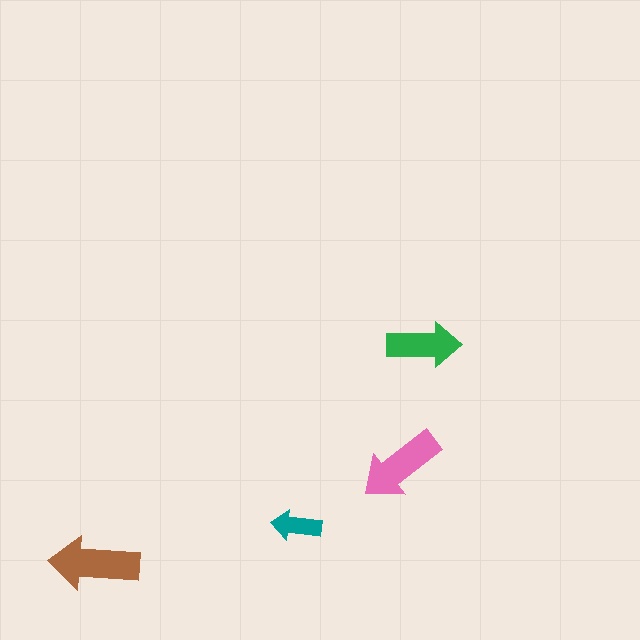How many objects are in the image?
There are 4 objects in the image.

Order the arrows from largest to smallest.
the brown one, the pink one, the green one, the teal one.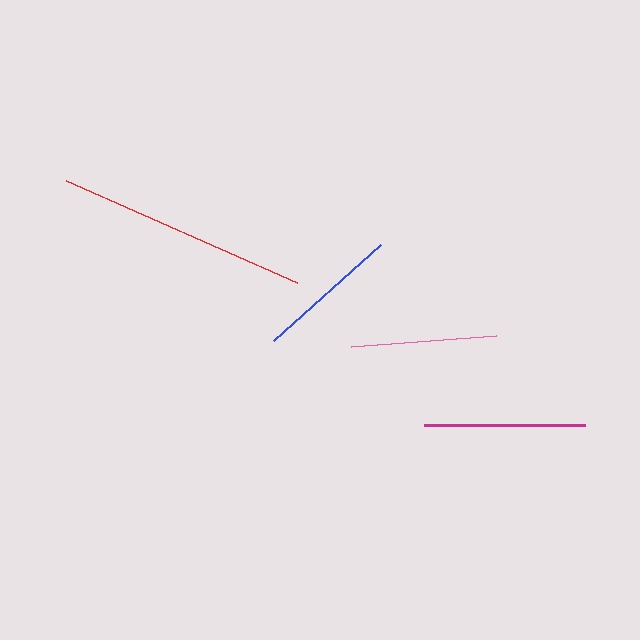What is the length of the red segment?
The red segment is approximately 253 pixels long.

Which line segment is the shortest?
The blue line is the shortest at approximately 144 pixels.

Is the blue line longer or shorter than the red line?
The red line is longer than the blue line.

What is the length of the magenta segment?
The magenta segment is approximately 161 pixels long.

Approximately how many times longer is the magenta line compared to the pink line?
The magenta line is approximately 1.1 times the length of the pink line.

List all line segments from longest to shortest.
From longest to shortest: red, magenta, pink, blue.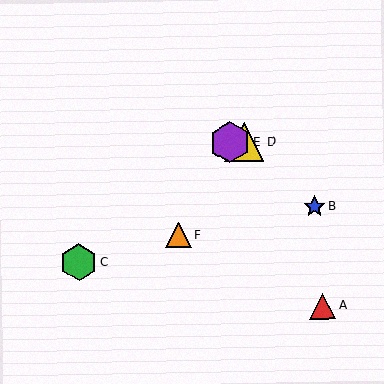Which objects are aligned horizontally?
Objects D, E are aligned horizontally.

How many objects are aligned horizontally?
2 objects (D, E) are aligned horizontally.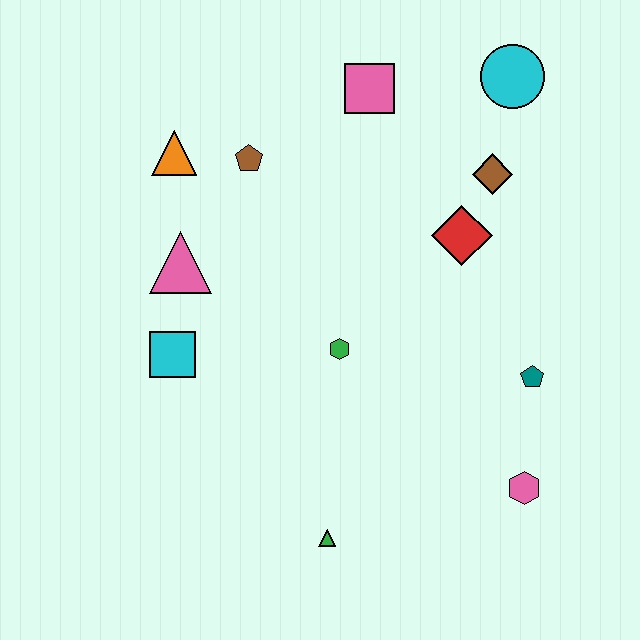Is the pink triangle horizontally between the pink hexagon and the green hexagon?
No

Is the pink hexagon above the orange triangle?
No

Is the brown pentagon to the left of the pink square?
Yes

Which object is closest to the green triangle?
The green hexagon is closest to the green triangle.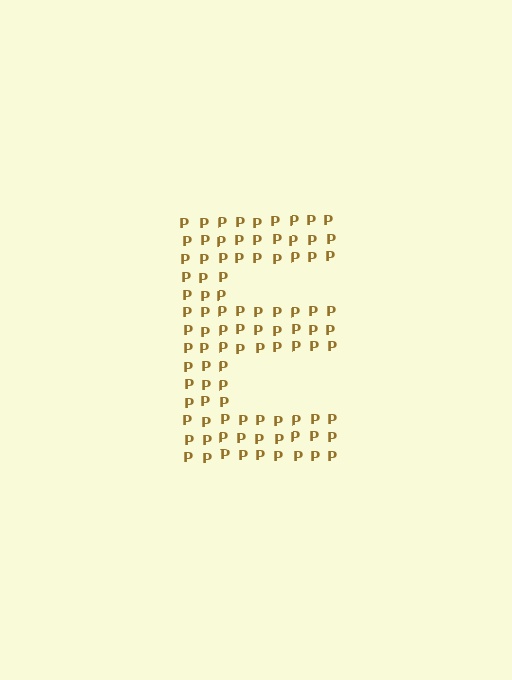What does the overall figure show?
The overall figure shows the letter E.